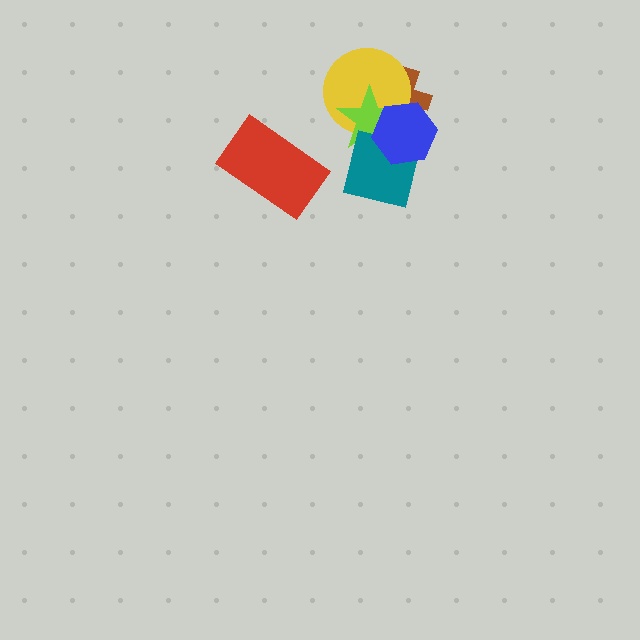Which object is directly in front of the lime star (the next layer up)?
The teal square is directly in front of the lime star.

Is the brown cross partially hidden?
Yes, it is partially covered by another shape.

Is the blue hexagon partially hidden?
No, no other shape covers it.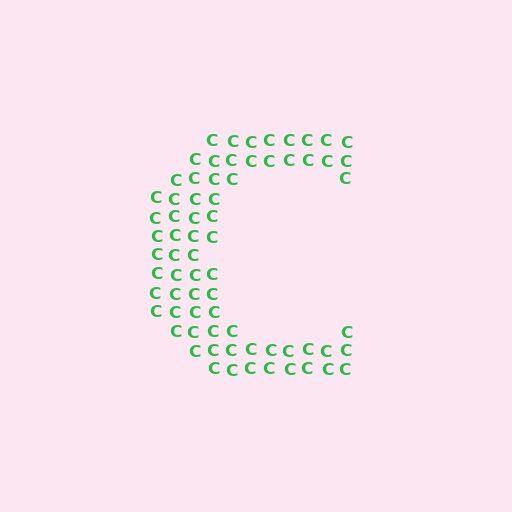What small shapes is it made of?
It is made of small letter C's.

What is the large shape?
The large shape is the letter C.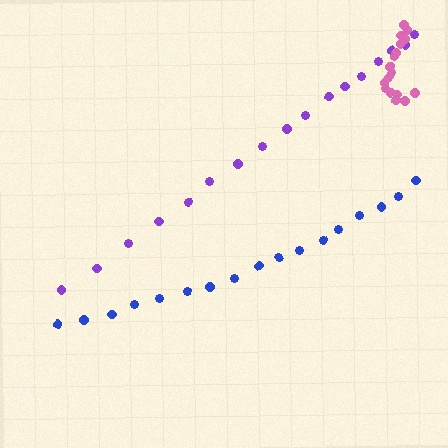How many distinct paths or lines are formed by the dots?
There are 3 distinct paths.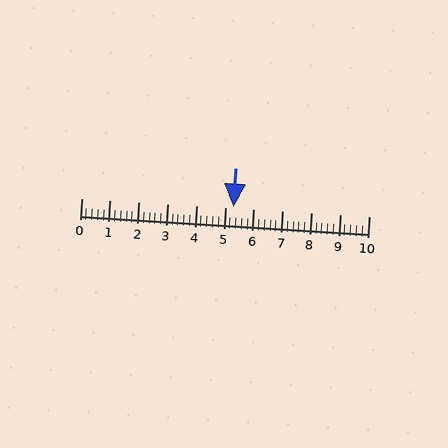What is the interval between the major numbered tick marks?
The major tick marks are spaced 1 units apart.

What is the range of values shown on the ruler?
The ruler shows values from 0 to 10.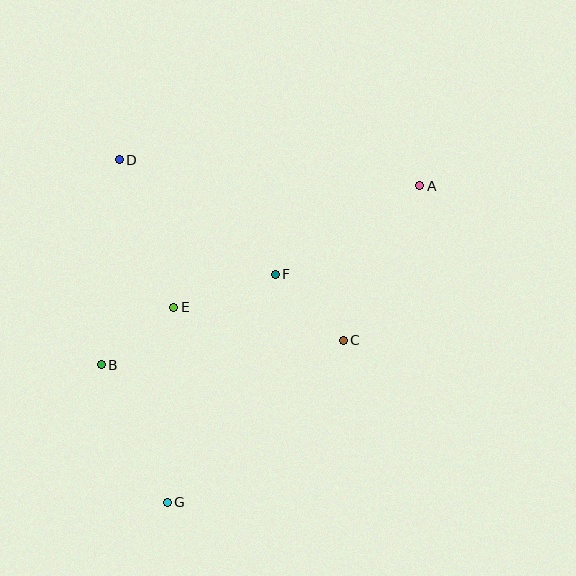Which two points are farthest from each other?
Points A and G are farthest from each other.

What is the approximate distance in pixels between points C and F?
The distance between C and F is approximately 94 pixels.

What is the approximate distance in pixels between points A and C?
The distance between A and C is approximately 173 pixels.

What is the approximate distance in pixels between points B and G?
The distance between B and G is approximately 153 pixels.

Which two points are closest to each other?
Points B and E are closest to each other.